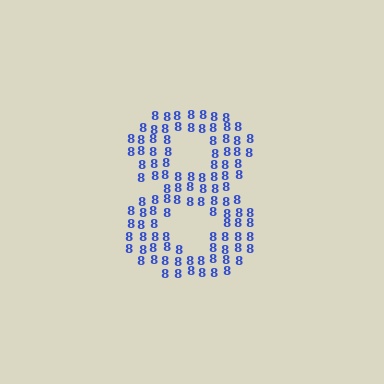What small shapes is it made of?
It is made of small digit 8's.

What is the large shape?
The large shape is the digit 8.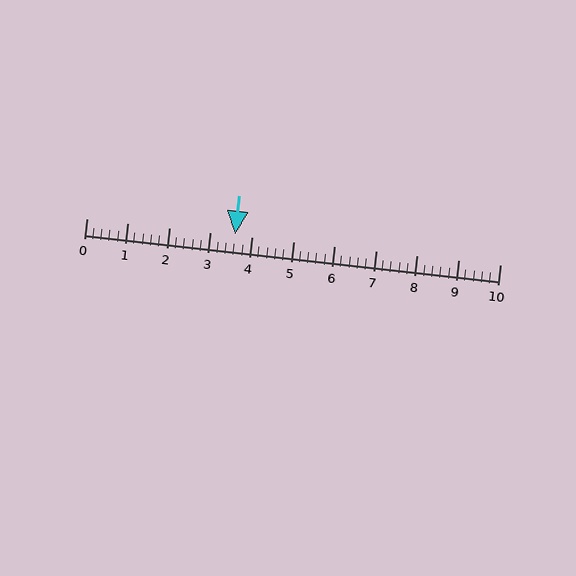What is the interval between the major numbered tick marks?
The major tick marks are spaced 1 units apart.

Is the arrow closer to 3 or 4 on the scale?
The arrow is closer to 4.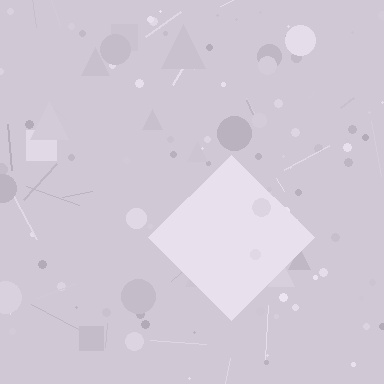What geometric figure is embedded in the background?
A diamond is embedded in the background.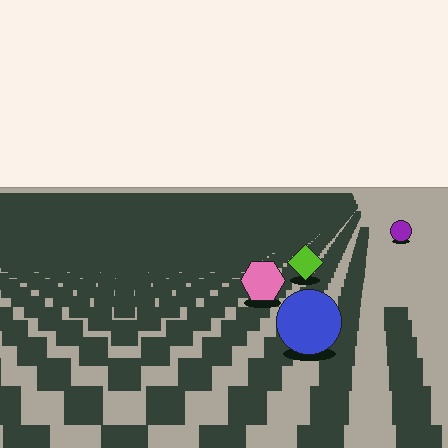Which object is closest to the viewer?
The blue circle is closest. The texture marks near it are larger and more spread out.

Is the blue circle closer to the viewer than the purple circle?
Yes. The blue circle is closer — you can tell from the texture gradient: the ground texture is coarser near it.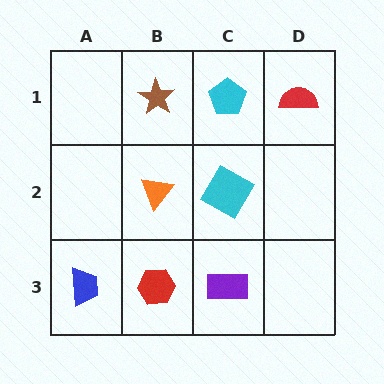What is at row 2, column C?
A cyan square.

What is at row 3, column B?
A red hexagon.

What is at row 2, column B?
An orange triangle.